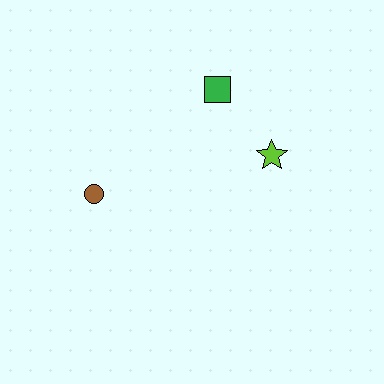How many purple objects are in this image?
There are no purple objects.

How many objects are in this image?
There are 3 objects.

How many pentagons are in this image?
There are no pentagons.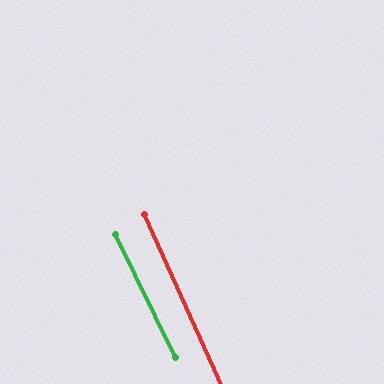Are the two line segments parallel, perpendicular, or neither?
Parallel — their directions differ by only 1.6°.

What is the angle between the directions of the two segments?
Approximately 2 degrees.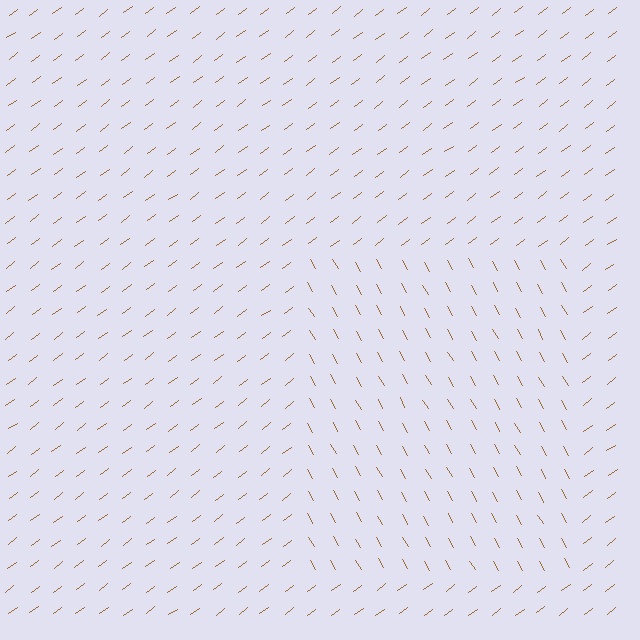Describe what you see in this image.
The image is filled with small brown line segments. A rectangle region in the image has lines oriented differently from the surrounding lines, creating a visible texture boundary.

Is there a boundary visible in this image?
Yes, there is a texture boundary formed by a change in line orientation.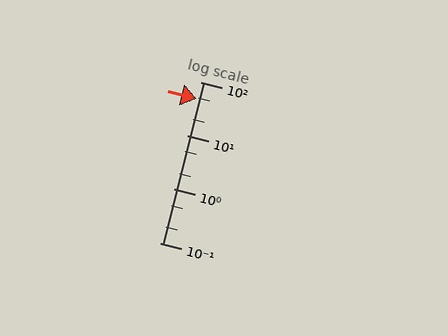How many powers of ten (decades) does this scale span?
The scale spans 3 decades, from 0.1 to 100.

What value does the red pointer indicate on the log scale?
The pointer indicates approximately 49.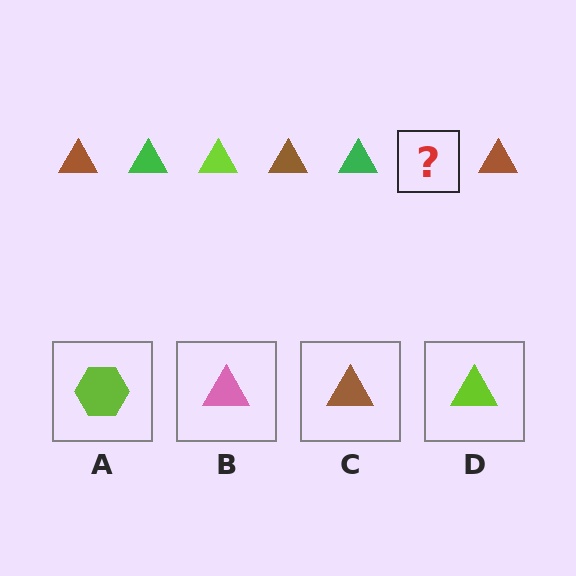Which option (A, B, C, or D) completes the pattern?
D.